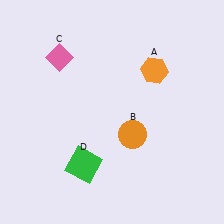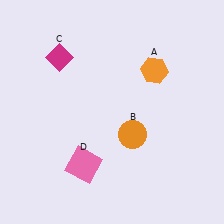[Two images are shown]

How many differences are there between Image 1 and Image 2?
There are 2 differences between the two images.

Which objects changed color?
C changed from pink to magenta. D changed from green to pink.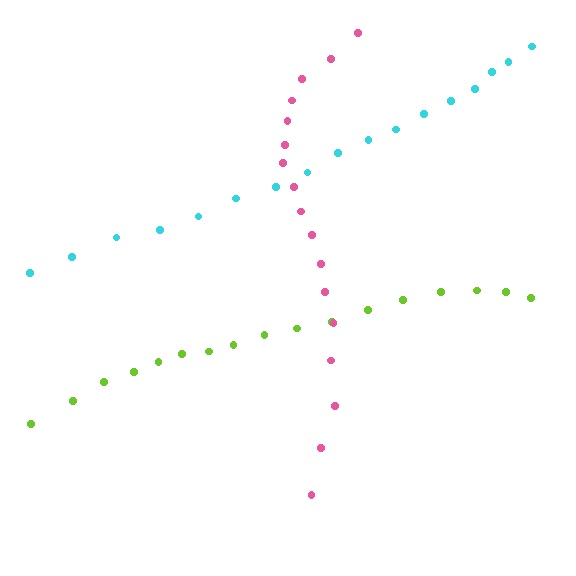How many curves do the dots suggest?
There are 3 distinct paths.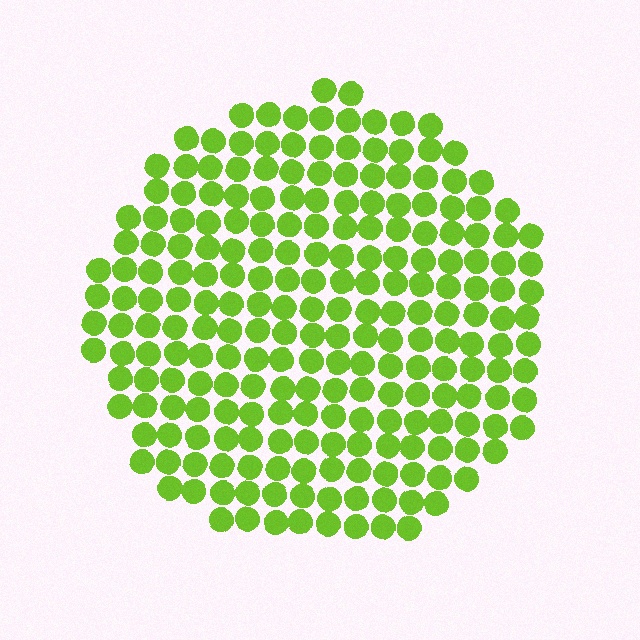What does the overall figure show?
The overall figure shows a circle.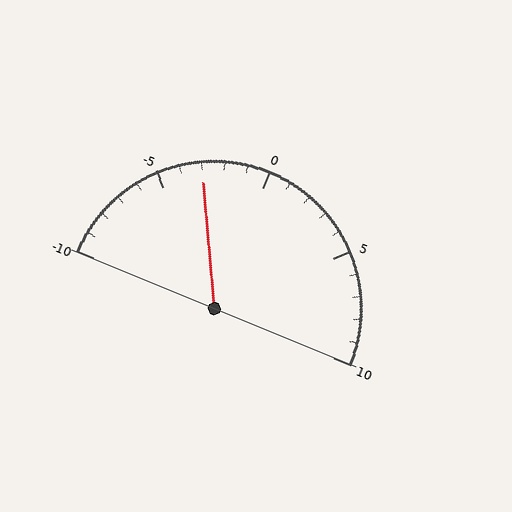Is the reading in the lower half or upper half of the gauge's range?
The reading is in the lower half of the range (-10 to 10).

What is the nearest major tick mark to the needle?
The nearest major tick mark is -5.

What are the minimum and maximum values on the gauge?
The gauge ranges from -10 to 10.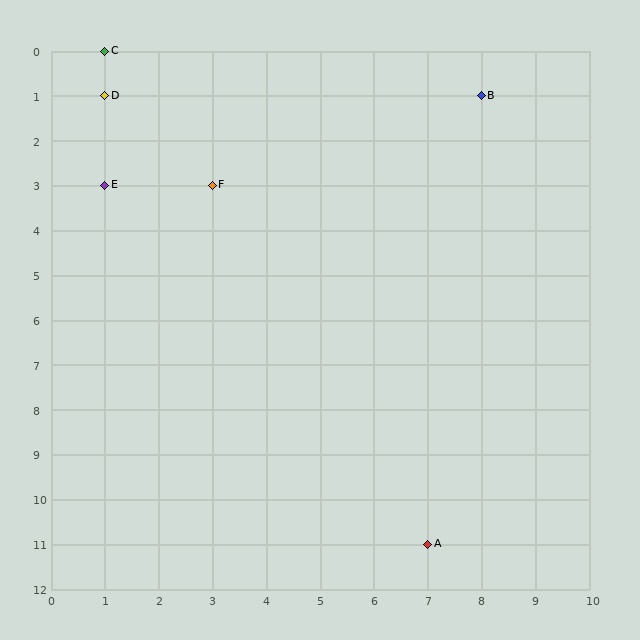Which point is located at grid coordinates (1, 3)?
Point E is at (1, 3).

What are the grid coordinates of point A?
Point A is at grid coordinates (7, 11).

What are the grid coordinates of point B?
Point B is at grid coordinates (8, 1).